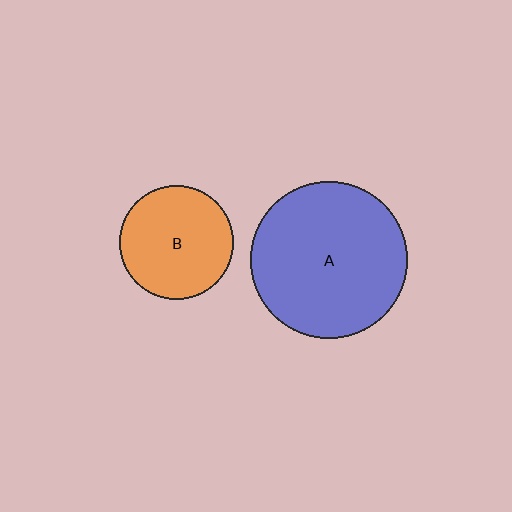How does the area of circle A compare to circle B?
Approximately 1.9 times.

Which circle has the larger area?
Circle A (blue).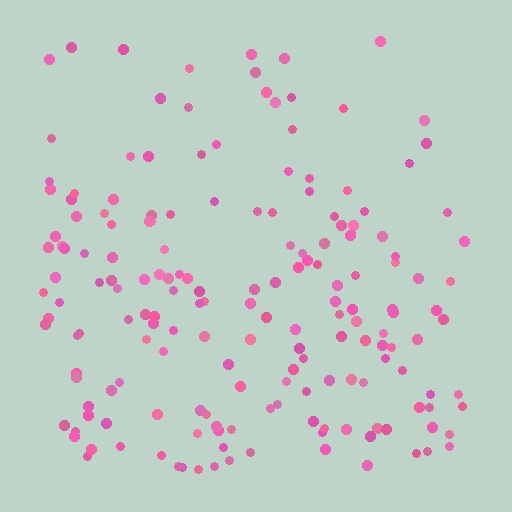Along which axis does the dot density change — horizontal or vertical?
Vertical.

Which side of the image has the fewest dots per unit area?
The top.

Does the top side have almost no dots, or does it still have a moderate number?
Still a moderate number, just noticeably fewer than the bottom.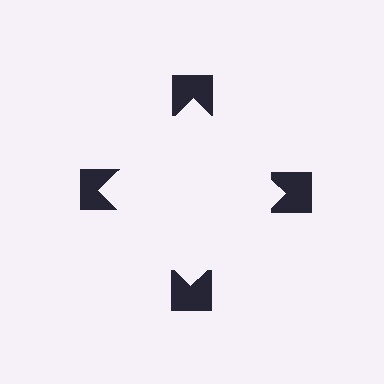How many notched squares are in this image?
There are 4 — one at each vertex of the illusory square.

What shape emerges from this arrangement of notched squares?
An illusory square — its edges are inferred from the aligned wedge cuts in the notched squares, not physically drawn.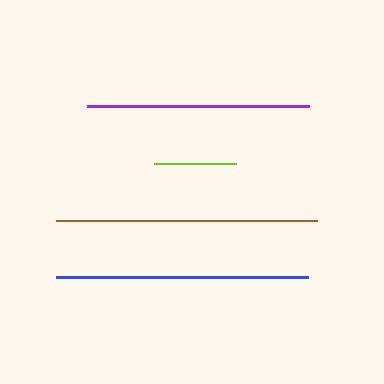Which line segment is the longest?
The brown line is the longest at approximately 261 pixels.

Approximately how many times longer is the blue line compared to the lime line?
The blue line is approximately 3.1 times the length of the lime line.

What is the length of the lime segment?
The lime segment is approximately 82 pixels long.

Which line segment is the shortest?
The lime line is the shortest at approximately 82 pixels.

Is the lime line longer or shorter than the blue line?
The blue line is longer than the lime line.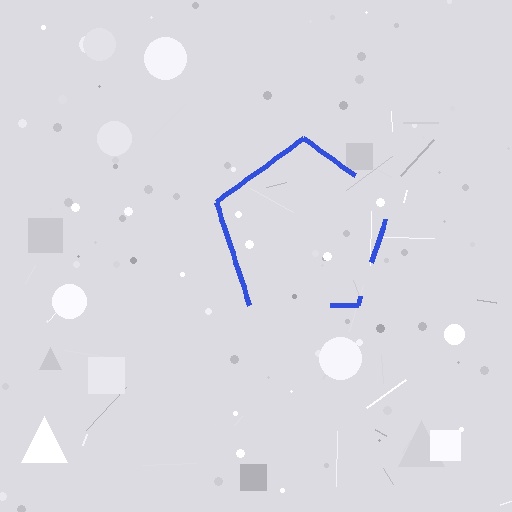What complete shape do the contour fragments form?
The contour fragments form a pentagon.